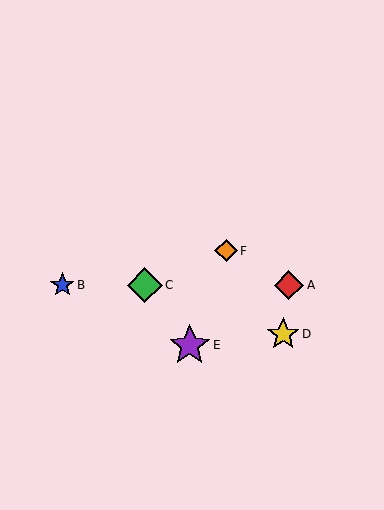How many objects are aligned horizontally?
3 objects (A, B, C) are aligned horizontally.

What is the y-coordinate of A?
Object A is at y≈285.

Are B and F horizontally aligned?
No, B is at y≈285 and F is at y≈251.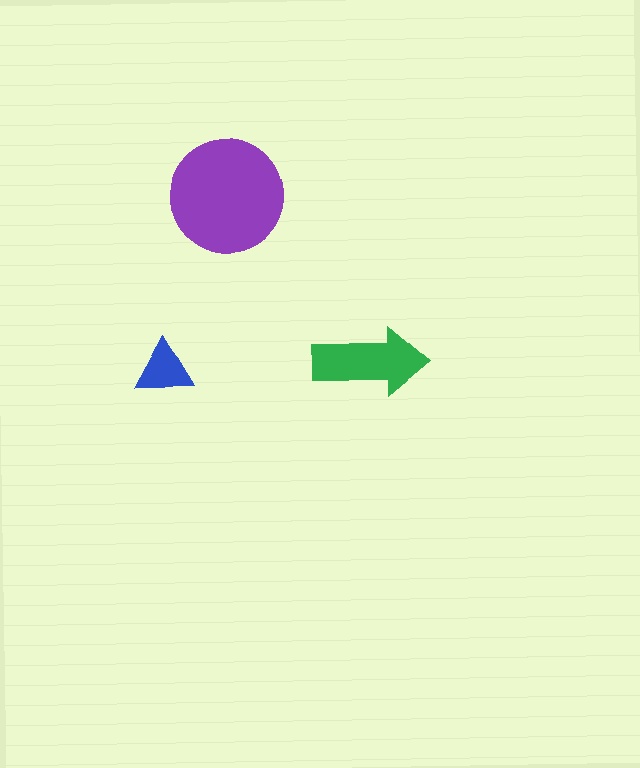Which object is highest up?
The purple circle is topmost.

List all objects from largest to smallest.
The purple circle, the green arrow, the blue triangle.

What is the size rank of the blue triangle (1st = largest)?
3rd.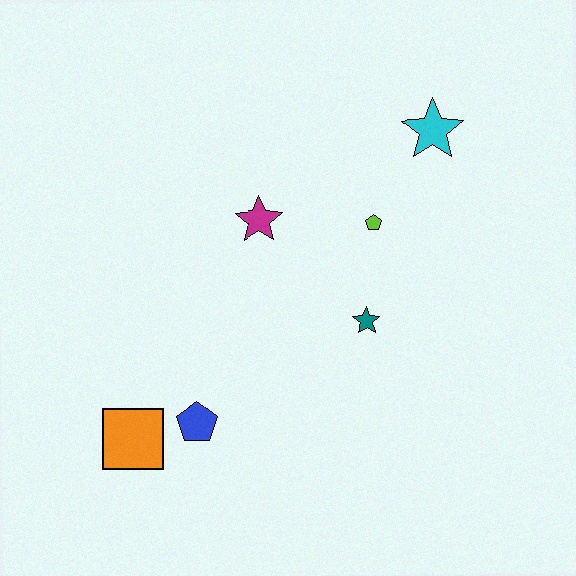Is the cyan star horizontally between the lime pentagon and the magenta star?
No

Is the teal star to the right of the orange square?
Yes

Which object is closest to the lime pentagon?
The teal star is closest to the lime pentagon.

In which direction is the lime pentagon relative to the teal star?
The lime pentagon is above the teal star.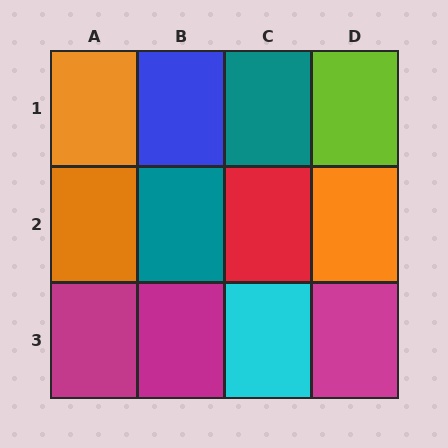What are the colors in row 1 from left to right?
Orange, blue, teal, lime.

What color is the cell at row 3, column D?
Magenta.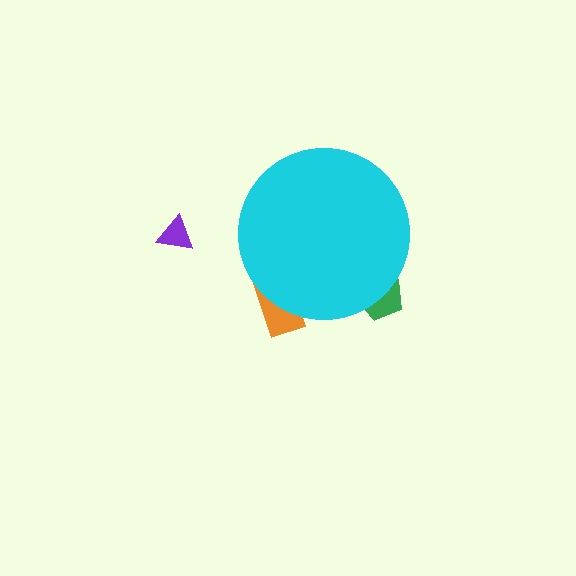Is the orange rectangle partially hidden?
Yes, the orange rectangle is partially hidden behind the cyan circle.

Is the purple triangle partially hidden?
No, the purple triangle is fully visible.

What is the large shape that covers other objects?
A cyan circle.